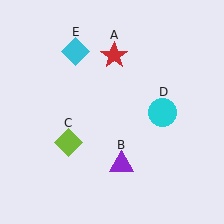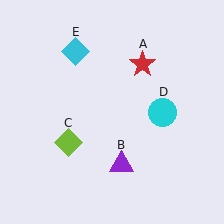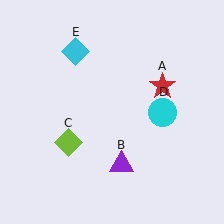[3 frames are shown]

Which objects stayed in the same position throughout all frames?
Purple triangle (object B) and lime diamond (object C) and cyan circle (object D) and cyan diamond (object E) remained stationary.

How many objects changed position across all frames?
1 object changed position: red star (object A).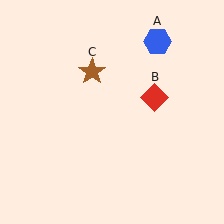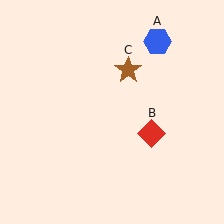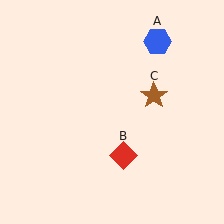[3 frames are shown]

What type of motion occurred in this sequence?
The red diamond (object B), brown star (object C) rotated clockwise around the center of the scene.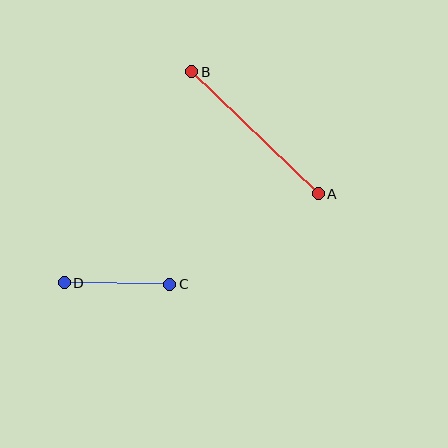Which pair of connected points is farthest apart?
Points A and B are farthest apart.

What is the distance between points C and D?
The distance is approximately 106 pixels.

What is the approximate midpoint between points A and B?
The midpoint is at approximately (255, 133) pixels.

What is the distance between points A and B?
The distance is approximately 176 pixels.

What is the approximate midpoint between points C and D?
The midpoint is at approximately (117, 284) pixels.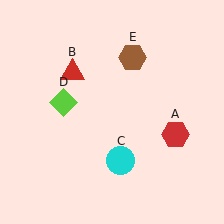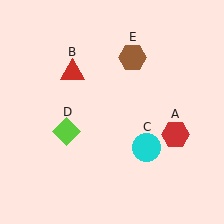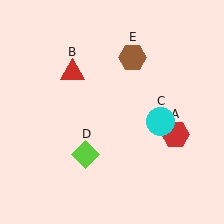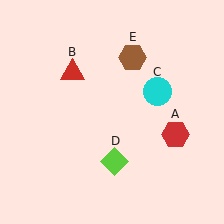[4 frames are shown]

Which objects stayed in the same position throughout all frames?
Red hexagon (object A) and red triangle (object B) and brown hexagon (object E) remained stationary.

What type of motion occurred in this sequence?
The cyan circle (object C), lime diamond (object D) rotated counterclockwise around the center of the scene.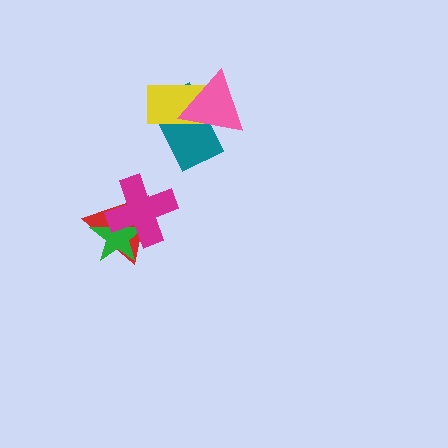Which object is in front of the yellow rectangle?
The pink triangle is in front of the yellow rectangle.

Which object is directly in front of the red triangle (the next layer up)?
The green star is directly in front of the red triangle.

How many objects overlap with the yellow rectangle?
2 objects overlap with the yellow rectangle.